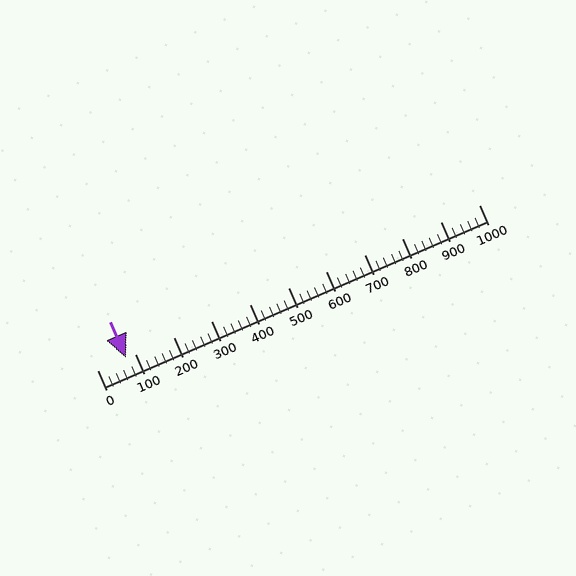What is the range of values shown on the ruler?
The ruler shows values from 0 to 1000.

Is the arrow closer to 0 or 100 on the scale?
The arrow is closer to 100.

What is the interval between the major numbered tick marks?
The major tick marks are spaced 100 units apart.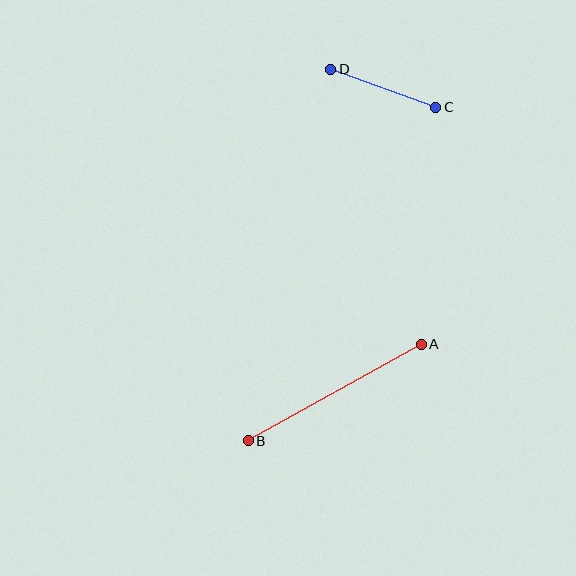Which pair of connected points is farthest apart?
Points A and B are farthest apart.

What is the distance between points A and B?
The distance is approximately 198 pixels.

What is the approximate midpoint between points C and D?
The midpoint is at approximately (383, 88) pixels.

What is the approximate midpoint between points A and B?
The midpoint is at approximately (335, 392) pixels.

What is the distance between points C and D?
The distance is approximately 112 pixels.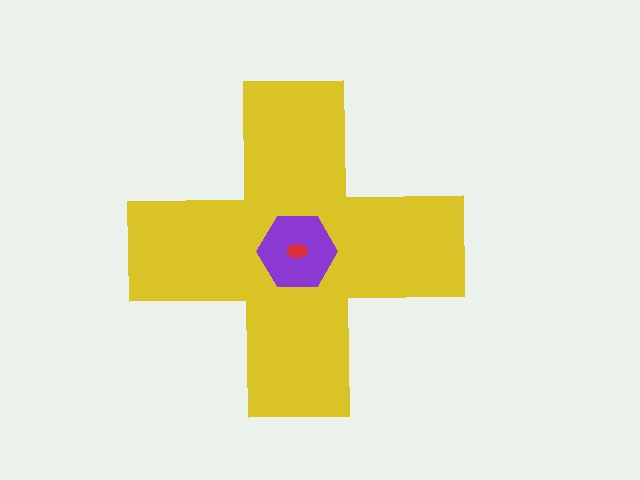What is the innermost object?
The red ellipse.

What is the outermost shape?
The yellow cross.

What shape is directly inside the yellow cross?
The purple hexagon.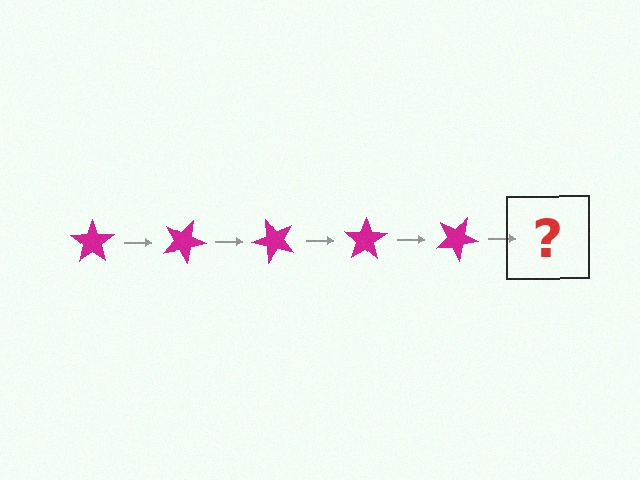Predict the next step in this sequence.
The next step is a magenta star rotated 125 degrees.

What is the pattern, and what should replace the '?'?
The pattern is that the star rotates 25 degrees each step. The '?' should be a magenta star rotated 125 degrees.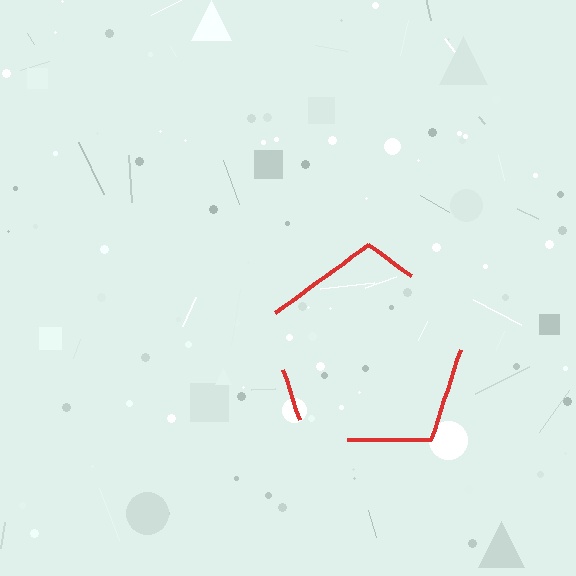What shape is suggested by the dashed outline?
The dashed outline suggests a pentagon.